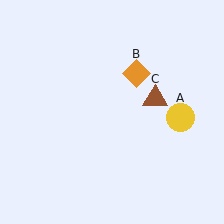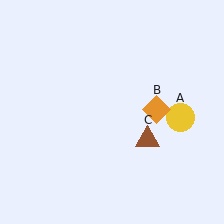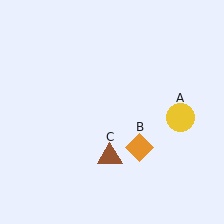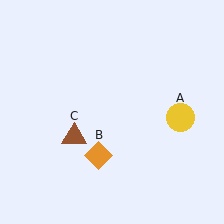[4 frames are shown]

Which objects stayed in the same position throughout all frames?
Yellow circle (object A) remained stationary.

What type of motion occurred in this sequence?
The orange diamond (object B), brown triangle (object C) rotated clockwise around the center of the scene.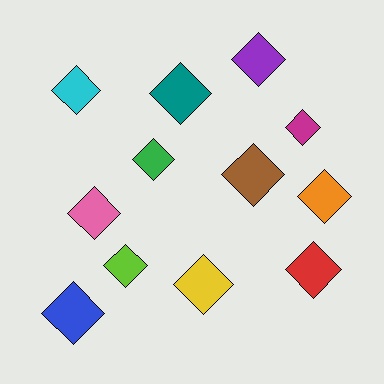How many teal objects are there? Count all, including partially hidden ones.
There is 1 teal object.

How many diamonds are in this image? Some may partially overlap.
There are 12 diamonds.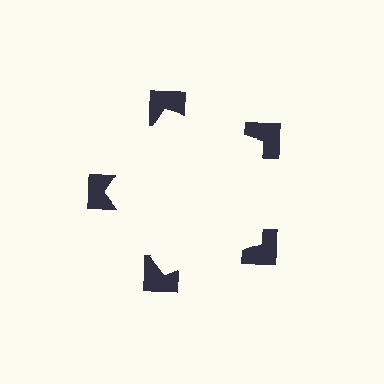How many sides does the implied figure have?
5 sides.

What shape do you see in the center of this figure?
An illusory pentagon — its edges are inferred from the aligned wedge cuts in the notched squares, not physically drawn.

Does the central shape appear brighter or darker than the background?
It typically appears slightly brighter than the background, even though no actual brightness change is drawn.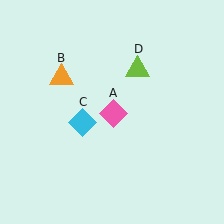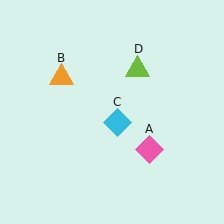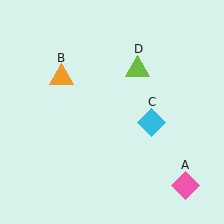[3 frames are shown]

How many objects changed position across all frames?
2 objects changed position: pink diamond (object A), cyan diamond (object C).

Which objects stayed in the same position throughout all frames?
Orange triangle (object B) and lime triangle (object D) remained stationary.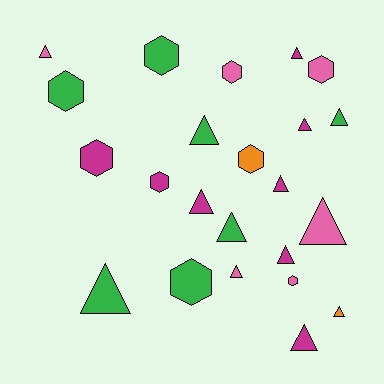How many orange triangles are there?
There is 1 orange triangle.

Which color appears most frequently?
Magenta, with 8 objects.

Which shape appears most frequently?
Triangle, with 14 objects.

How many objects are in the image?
There are 23 objects.